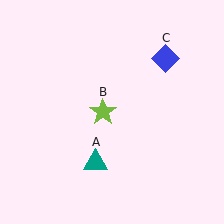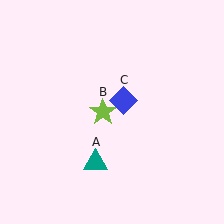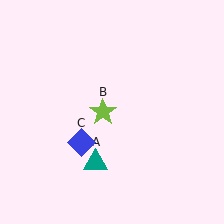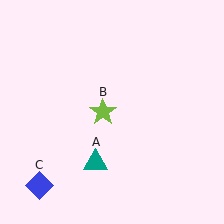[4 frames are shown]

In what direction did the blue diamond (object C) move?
The blue diamond (object C) moved down and to the left.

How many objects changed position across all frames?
1 object changed position: blue diamond (object C).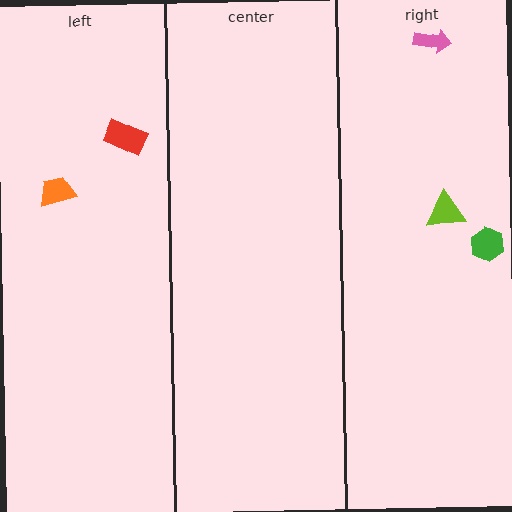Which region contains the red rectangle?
The left region.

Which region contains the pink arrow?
The right region.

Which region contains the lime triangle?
The right region.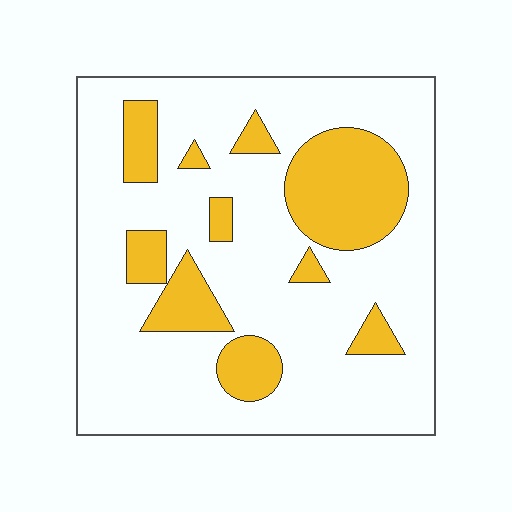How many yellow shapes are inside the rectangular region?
10.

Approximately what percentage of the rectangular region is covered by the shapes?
Approximately 25%.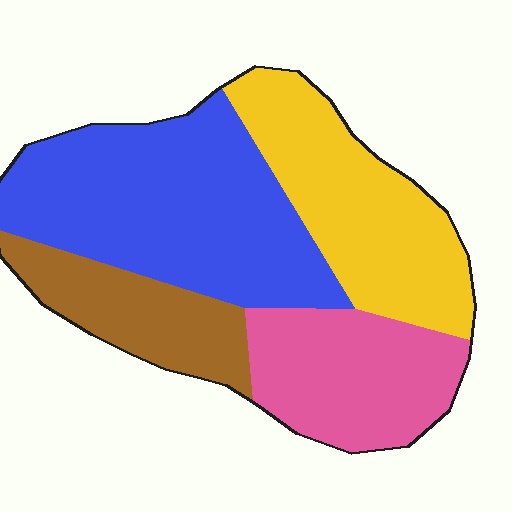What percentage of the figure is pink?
Pink takes up less than a quarter of the figure.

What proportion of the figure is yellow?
Yellow covers around 25% of the figure.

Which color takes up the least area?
Brown, at roughly 15%.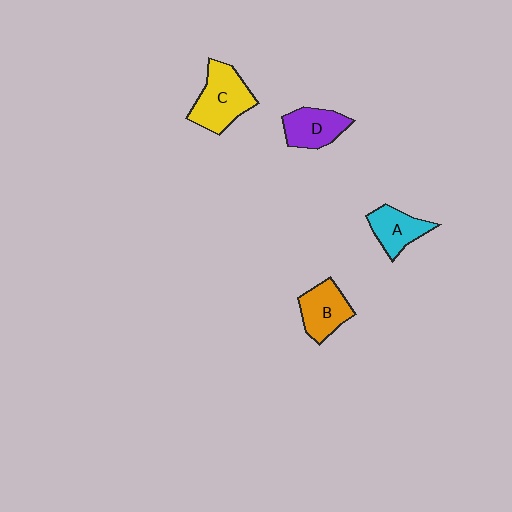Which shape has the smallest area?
Shape A (cyan).